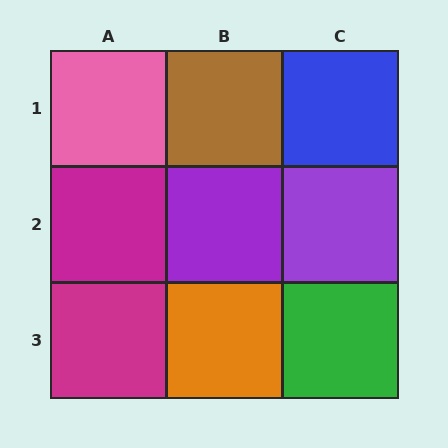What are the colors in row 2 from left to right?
Magenta, purple, purple.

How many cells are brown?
1 cell is brown.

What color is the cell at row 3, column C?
Green.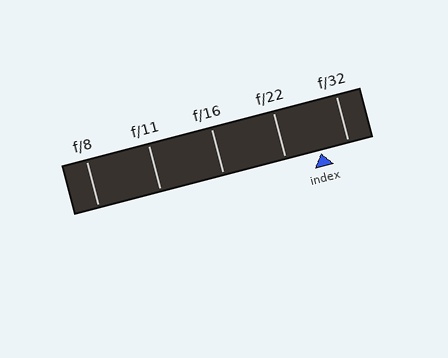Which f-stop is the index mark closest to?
The index mark is closest to f/32.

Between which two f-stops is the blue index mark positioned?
The index mark is between f/22 and f/32.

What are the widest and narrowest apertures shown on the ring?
The widest aperture shown is f/8 and the narrowest is f/32.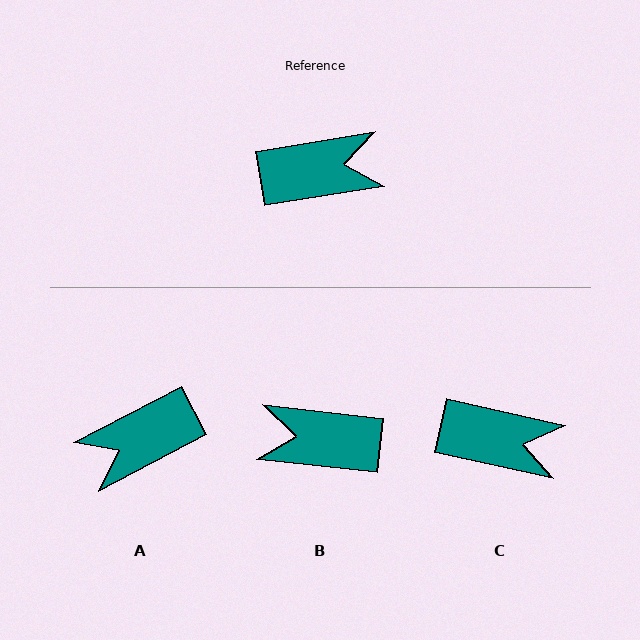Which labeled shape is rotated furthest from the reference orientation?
B, about 164 degrees away.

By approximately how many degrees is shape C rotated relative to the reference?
Approximately 22 degrees clockwise.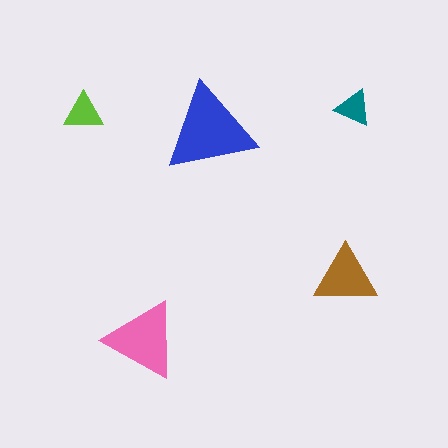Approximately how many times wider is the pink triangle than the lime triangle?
About 2 times wider.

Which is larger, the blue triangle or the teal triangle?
The blue one.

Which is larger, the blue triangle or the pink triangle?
The blue one.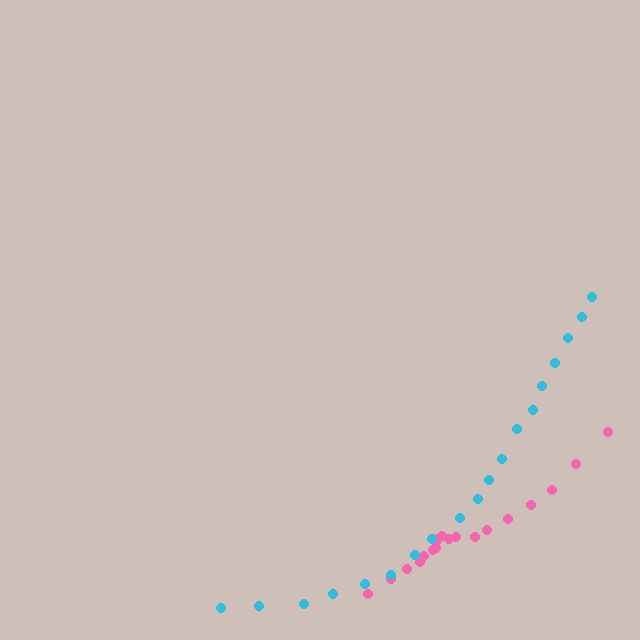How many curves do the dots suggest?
There are 2 distinct paths.